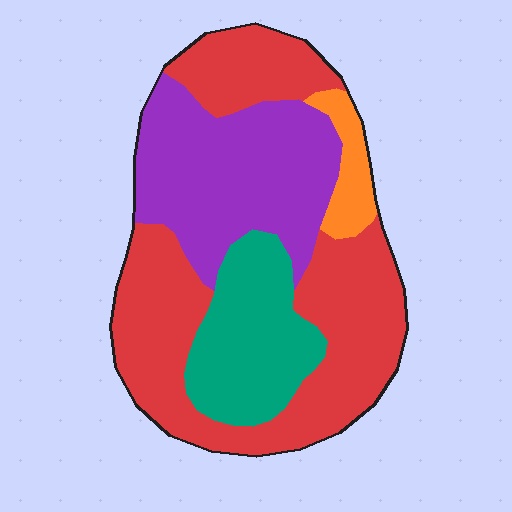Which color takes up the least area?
Orange, at roughly 5%.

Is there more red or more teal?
Red.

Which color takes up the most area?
Red, at roughly 45%.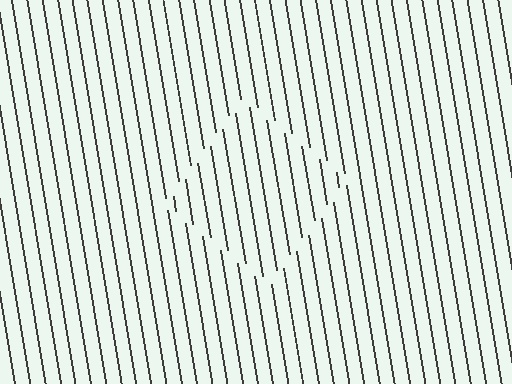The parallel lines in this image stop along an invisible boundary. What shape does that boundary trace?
An illusory square. The interior of the shape contains the same grating, shifted by half a period — the contour is defined by the phase discontinuity where line-ends from the inner and outer gratings abut.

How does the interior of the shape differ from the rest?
The interior of the shape contains the same grating, shifted by half a period — the contour is defined by the phase discontinuity where line-ends from the inner and outer gratings abut.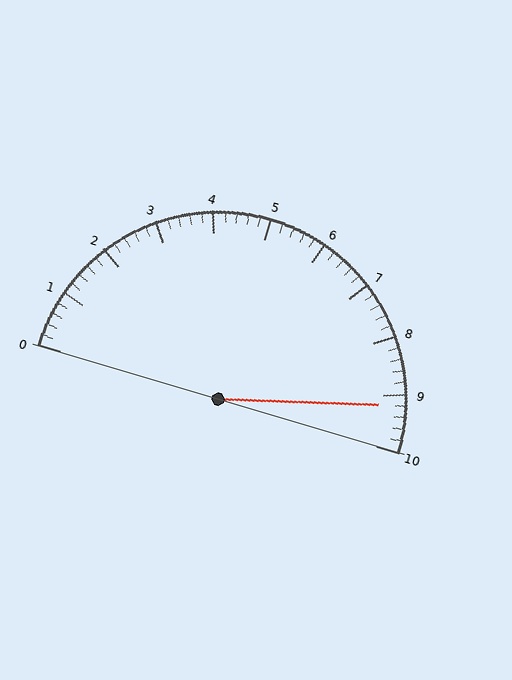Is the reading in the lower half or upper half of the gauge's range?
The reading is in the upper half of the range (0 to 10).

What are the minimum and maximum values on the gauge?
The gauge ranges from 0 to 10.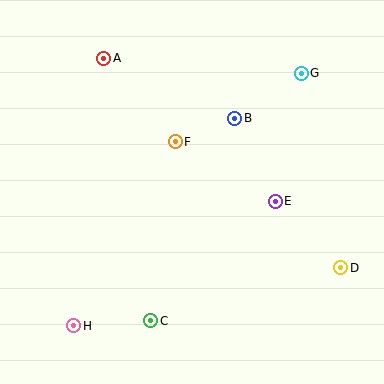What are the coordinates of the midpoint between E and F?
The midpoint between E and F is at (225, 171).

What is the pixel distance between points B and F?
The distance between B and F is 64 pixels.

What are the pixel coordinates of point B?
Point B is at (235, 118).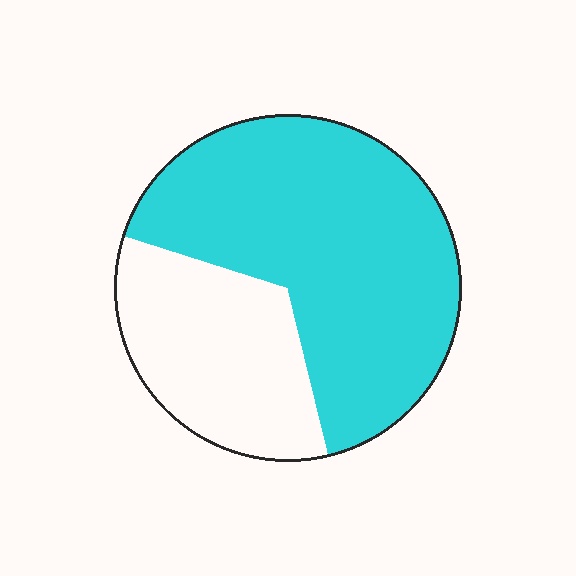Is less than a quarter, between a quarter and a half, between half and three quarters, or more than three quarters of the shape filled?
Between half and three quarters.